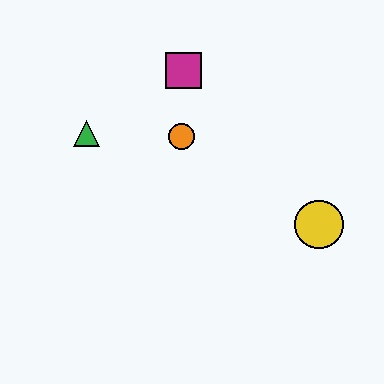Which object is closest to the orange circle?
The magenta square is closest to the orange circle.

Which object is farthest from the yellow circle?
The green triangle is farthest from the yellow circle.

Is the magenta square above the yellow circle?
Yes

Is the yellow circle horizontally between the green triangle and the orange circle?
No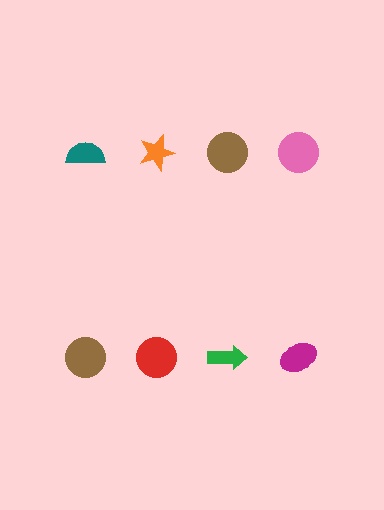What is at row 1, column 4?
A pink circle.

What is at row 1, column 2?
An orange star.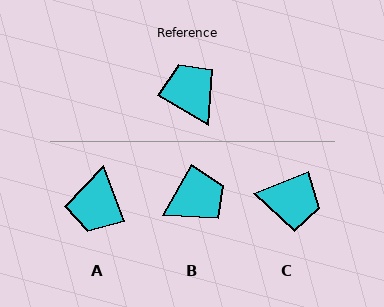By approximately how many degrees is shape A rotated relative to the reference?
Approximately 140 degrees counter-clockwise.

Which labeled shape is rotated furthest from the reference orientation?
A, about 140 degrees away.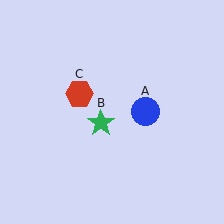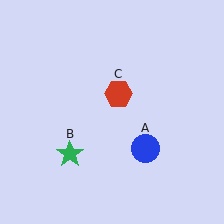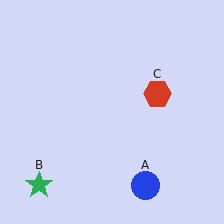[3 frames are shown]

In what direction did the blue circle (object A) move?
The blue circle (object A) moved down.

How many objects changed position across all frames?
3 objects changed position: blue circle (object A), green star (object B), red hexagon (object C).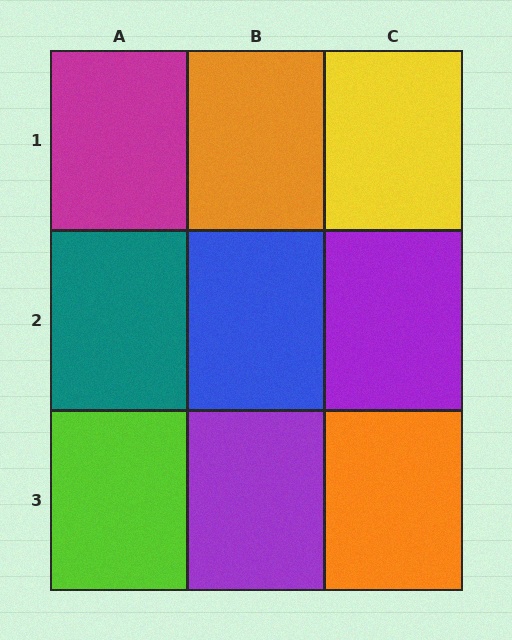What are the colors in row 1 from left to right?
Magenta, orange, yellow.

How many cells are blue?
1 cell is blue.